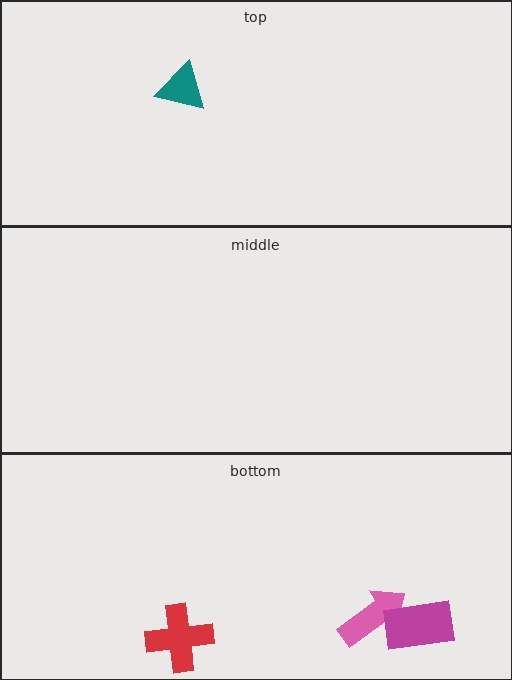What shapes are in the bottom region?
The red cross, the pink arrow, the magenta rectangle.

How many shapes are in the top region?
1.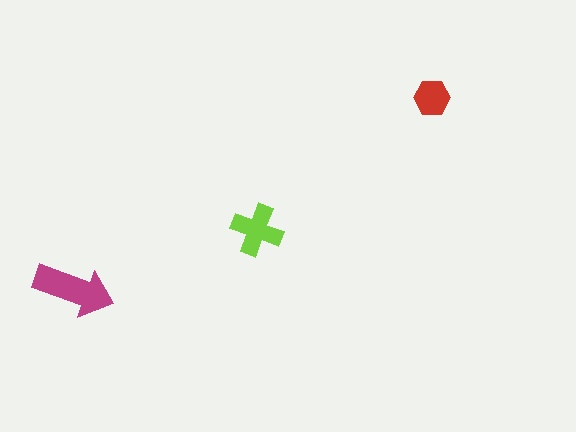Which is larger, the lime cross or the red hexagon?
The lime cross.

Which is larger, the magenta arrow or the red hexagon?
The magenta arrow.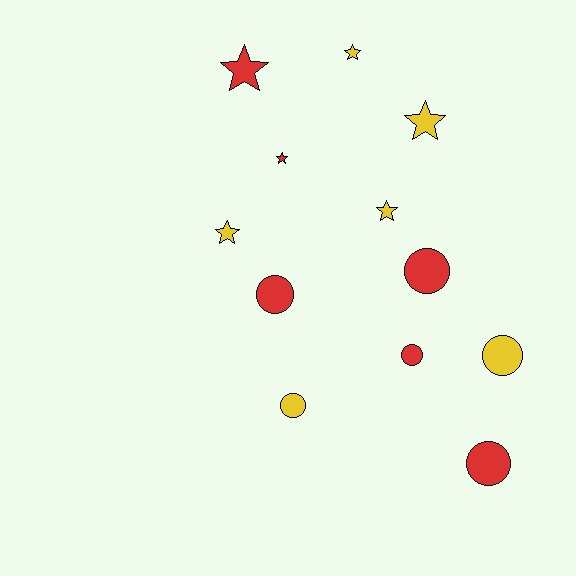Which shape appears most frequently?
Circle, with 6 objects.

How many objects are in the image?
There are 12 objects.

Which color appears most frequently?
Yellow, with 6 objects.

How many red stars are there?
There are 2 red stars.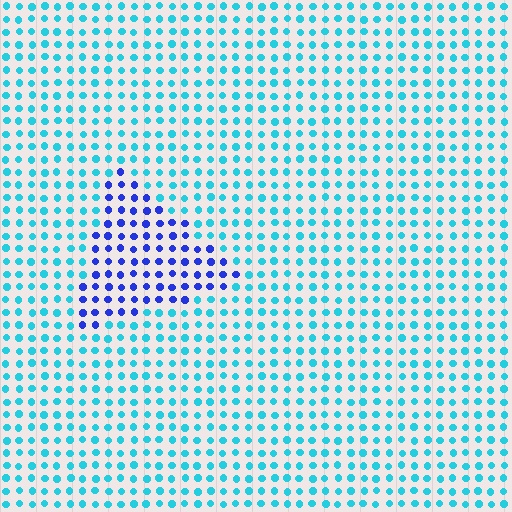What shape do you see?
I see a triangle.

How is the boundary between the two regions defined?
The boundary is defined purely by a slight shift in hue (about 49 degrees). Spacing, size, and orientation are identical on both sides.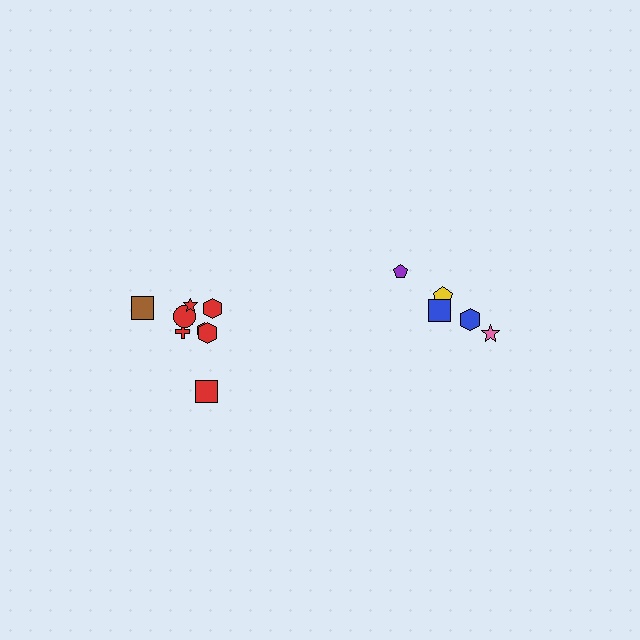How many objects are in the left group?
There are 8 objects.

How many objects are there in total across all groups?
There are 13 objects.